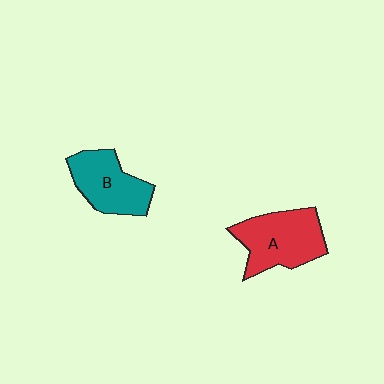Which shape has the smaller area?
Shape B (teal).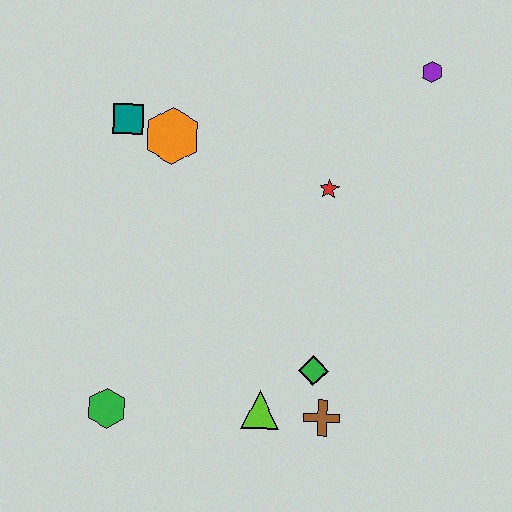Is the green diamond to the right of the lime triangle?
Yes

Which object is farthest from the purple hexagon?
The green hexagon is farthest from the purple hexagon.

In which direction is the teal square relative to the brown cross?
The teal square is above the brown cross.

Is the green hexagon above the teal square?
No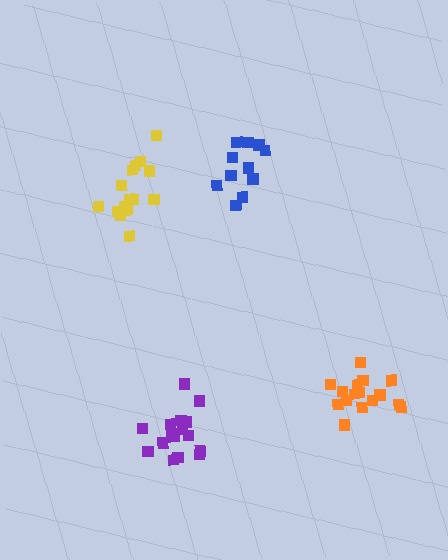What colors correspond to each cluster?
The clusters are colored: blue, purple, yellow, orange.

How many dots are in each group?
Group 1: 12 dots, Group 2: 16 dots, Group 3: 15 dots, Group 4: 17 dots (60 total).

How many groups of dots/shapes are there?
There are 4 groups.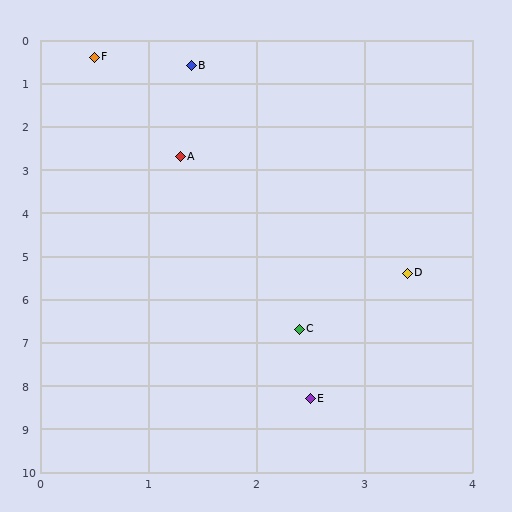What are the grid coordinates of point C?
Point C is at approximately (2.4, 6.7).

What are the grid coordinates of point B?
Point B is at approximately (1.4, 0.6).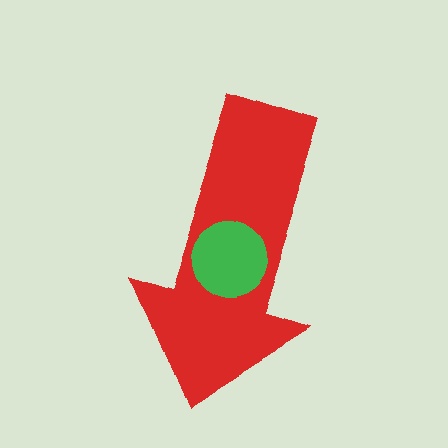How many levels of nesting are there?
2.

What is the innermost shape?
The green circle.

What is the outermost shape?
The red arrow.